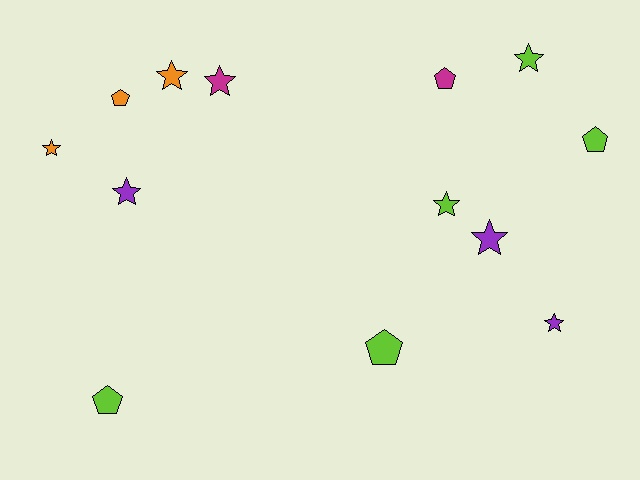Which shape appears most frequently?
Star, with 8 objects.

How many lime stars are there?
There are 2 lime stars.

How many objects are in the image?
There are 13 objects.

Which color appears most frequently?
Lime, with 5 objects.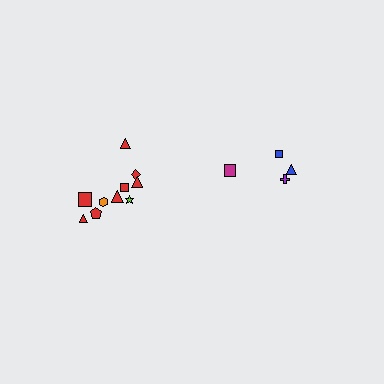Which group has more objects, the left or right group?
The left group.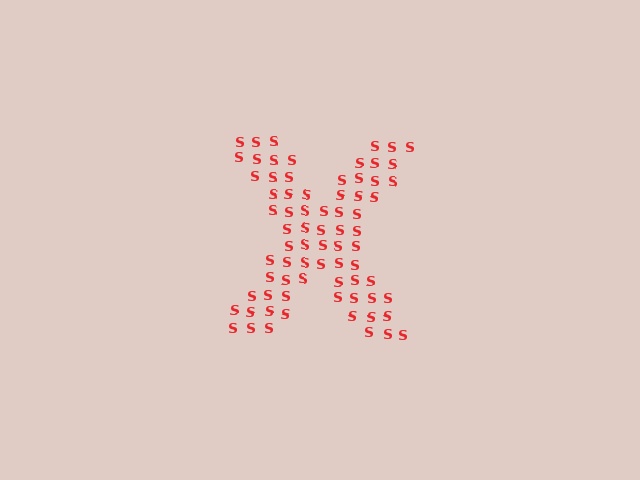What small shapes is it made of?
It is made of small letter S's.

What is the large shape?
The large shape is the letter X.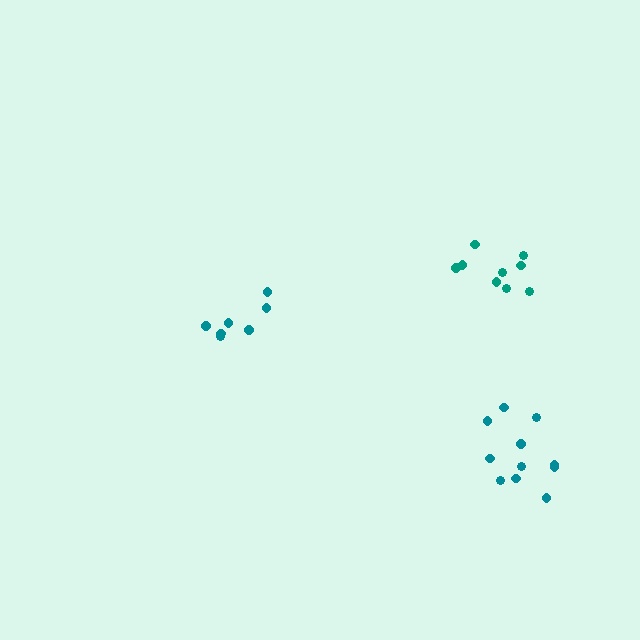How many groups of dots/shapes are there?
There are 3 groups.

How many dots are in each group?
Group 1: 7 dots, Group 2: 11 dots, Group 3: 9 dots (27 total).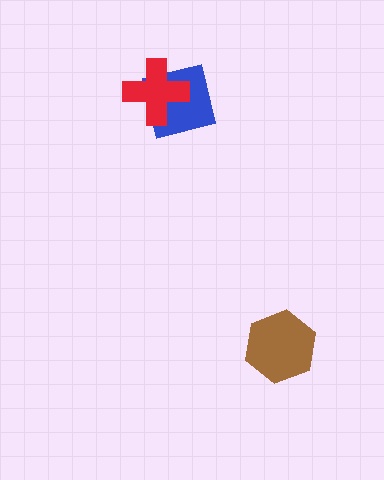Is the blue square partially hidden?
Yes, it is partially covered by another shape.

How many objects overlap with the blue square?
1 object overlaps with the blue square.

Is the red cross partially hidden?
No, no other shape covers it.